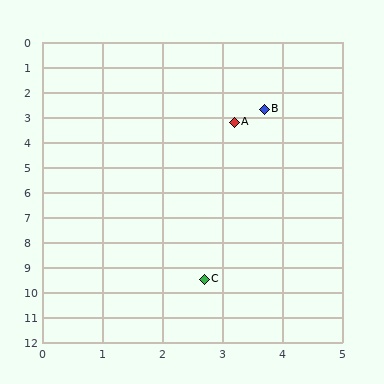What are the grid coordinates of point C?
Point C is at approximately (2.7, 9.5).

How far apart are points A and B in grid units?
Points A and B are about 0.7 grid units apart.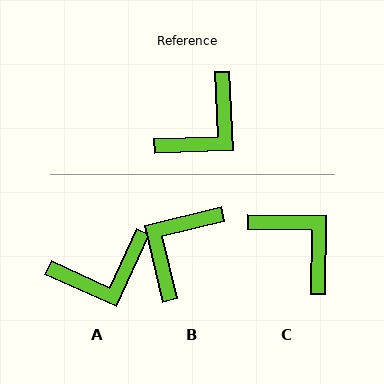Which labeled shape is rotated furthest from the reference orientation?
B, about 169 degrees away.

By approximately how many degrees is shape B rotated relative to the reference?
Approximately 169 degrees clockwise.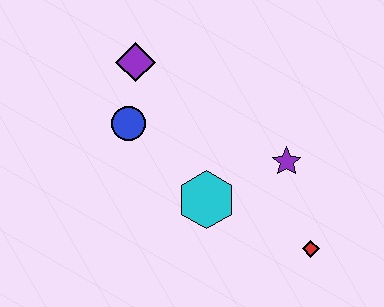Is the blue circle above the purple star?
Yes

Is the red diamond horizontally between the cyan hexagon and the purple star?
No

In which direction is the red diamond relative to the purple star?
The red diamond is below the purple star.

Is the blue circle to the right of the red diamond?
No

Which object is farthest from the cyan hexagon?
The purple diamond is farthest from the cyan hexagon.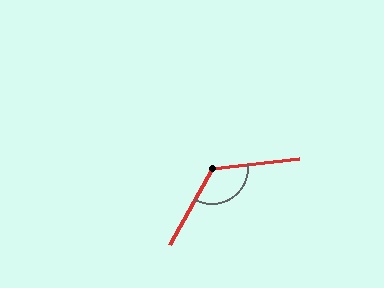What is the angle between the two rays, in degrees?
Approximately 125 degrees.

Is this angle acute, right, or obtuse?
It is obtuse.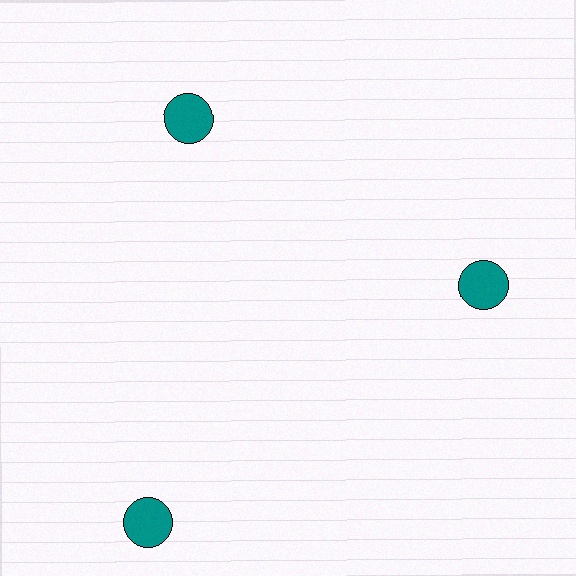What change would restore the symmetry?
The symmetry would be restored by moving it inward, back onto the ring so that all 3 circles sit at equal angles and equal distance from the center.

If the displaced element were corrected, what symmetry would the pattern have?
It would have 3-fold rotational symmetry — the pattern would map onto itself every 120 degrees.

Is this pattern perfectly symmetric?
No. The 3 teal circles are arranged in a ring, but one element near the 7 o'clock position is pushed outward from the center, breaking the 3-fold rotational symmetry.